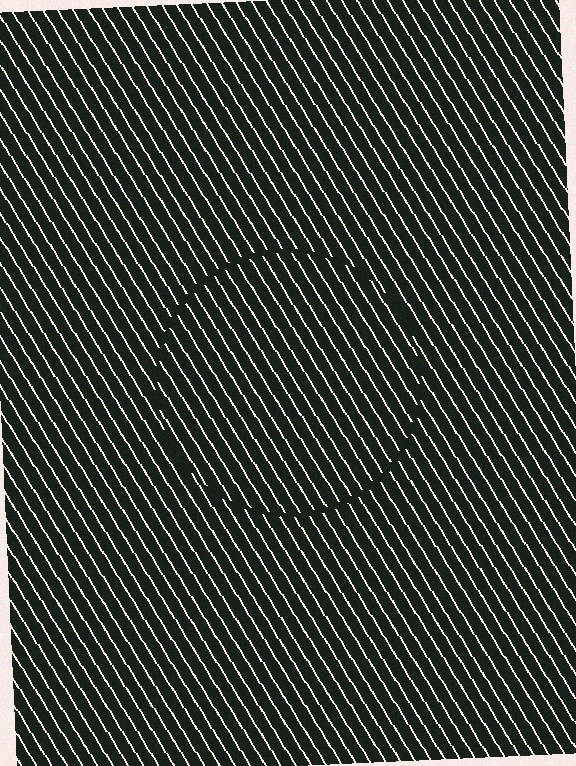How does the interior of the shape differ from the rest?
The interior of the shape contains the same grating, shifted by half a period — the contour is defined by the phase discontinuity where line-ends from the inner and outer gratings abut.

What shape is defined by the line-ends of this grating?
An illusory circle. The interior of the shape contains the same grating, shifted by half a period — the contour is defined by the phase discontinuity where line-ends from the inner and outer gratings abut.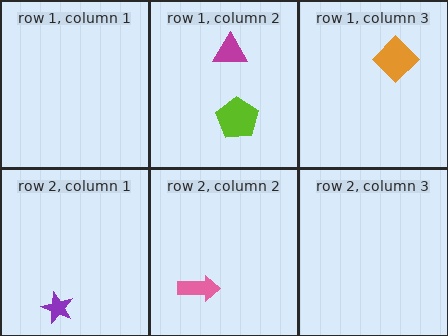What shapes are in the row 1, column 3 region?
The orange diamond.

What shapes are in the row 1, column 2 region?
The magenta triangle, the lime pentagon.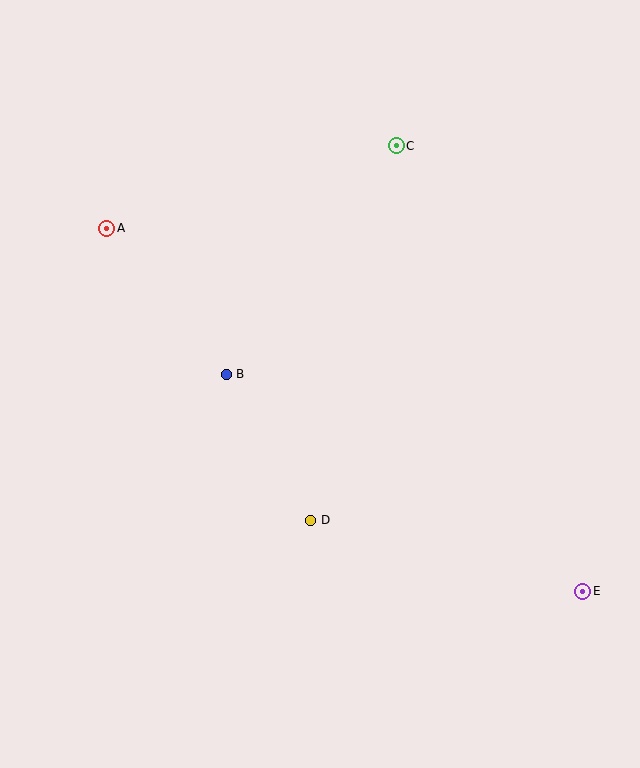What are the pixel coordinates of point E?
Point E is at (583, 591).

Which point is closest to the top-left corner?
Point A is closest to the top-left corner.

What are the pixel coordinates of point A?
Point A is at (107, 228).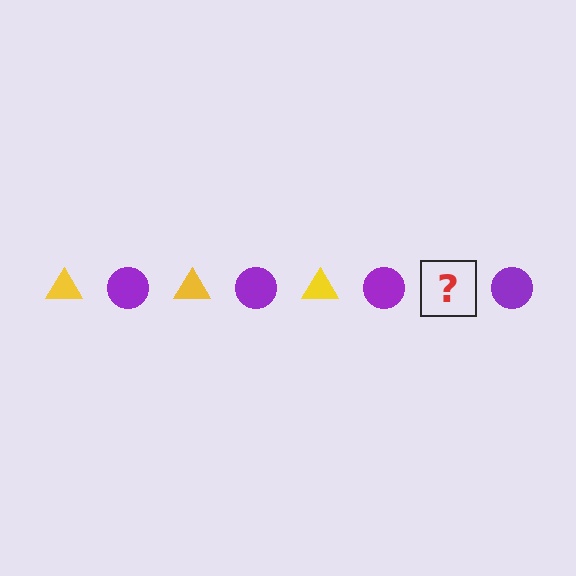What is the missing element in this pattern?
The missing element is a yellow triangle.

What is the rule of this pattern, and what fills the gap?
The rule is that the pattern alternates between yellow triangle and purple circle. The gap should be filled with a yellow triangle.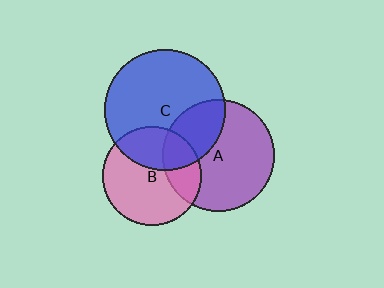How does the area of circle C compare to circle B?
Approximately 1.5 times.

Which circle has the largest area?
Circle C (blue).